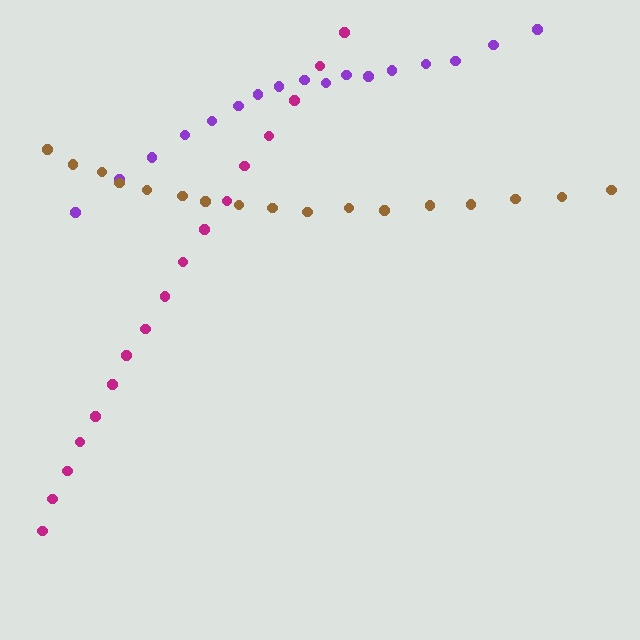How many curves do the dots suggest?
There are 3 distinct paths.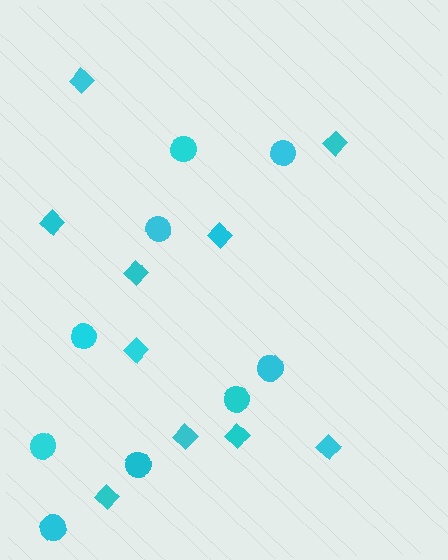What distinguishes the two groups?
There are 2 groups: one group of diamonds (10) and one group of circles (9).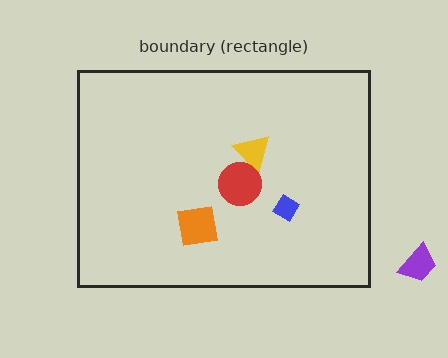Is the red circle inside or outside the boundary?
Inside.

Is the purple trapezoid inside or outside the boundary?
Outside.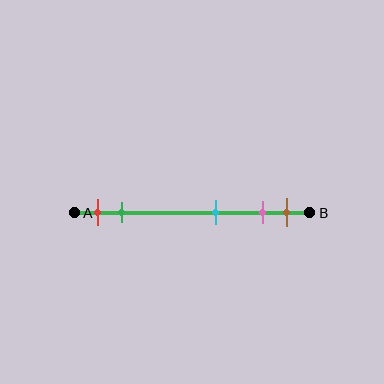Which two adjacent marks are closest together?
The pink and brown marks are the closest adjacent pair.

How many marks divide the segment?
There are 5 marks dividing the segment.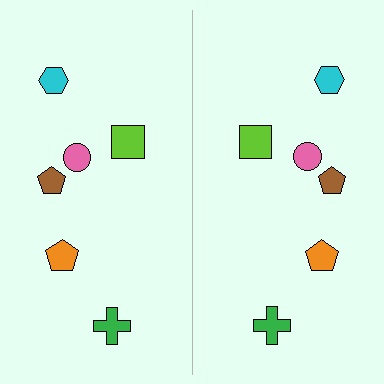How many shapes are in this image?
There are 12 shapes in this image.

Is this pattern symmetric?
Yes, this pattern has bilateral (reflection) symmetry.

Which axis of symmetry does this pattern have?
The pattern has a vertical axis of symmetry running through the center of the image.